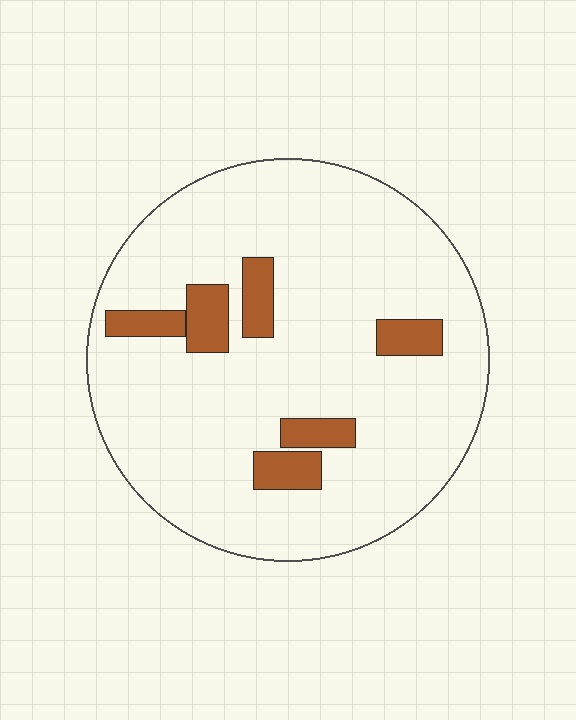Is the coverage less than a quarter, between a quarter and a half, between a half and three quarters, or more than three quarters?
Less than a quarter.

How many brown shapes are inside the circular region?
6.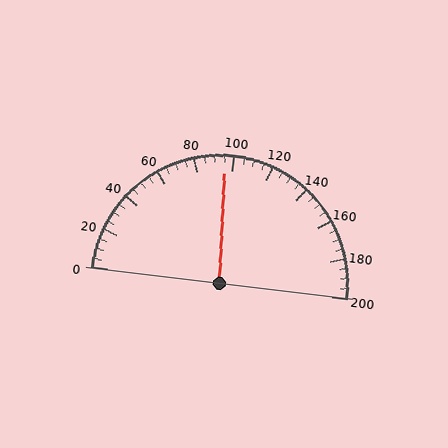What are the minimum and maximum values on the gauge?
The gauge ranges from 0 to 200.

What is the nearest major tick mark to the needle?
The nearest major tick mark is 100.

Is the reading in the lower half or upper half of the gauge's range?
The reading is in the lower half of the range (0 to 200).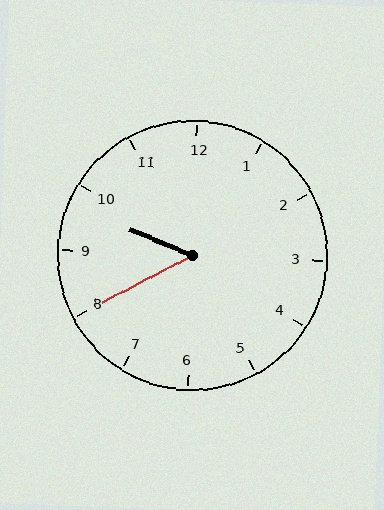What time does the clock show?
9:40.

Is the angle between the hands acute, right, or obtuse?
It is acute.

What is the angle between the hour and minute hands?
Approximately 50 degrees.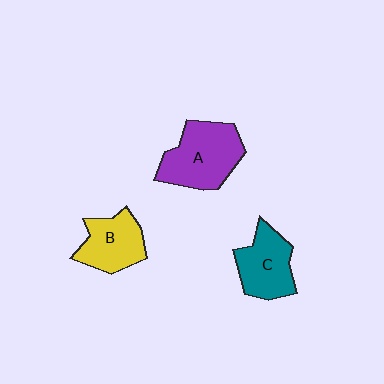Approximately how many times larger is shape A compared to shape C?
Approximately 1.3 times.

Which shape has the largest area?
Shape A (purple).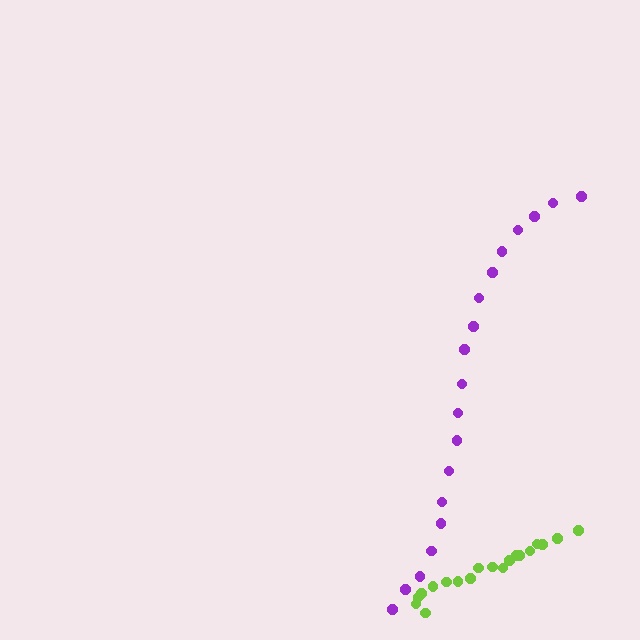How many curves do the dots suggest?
There are 2 distinct paths.